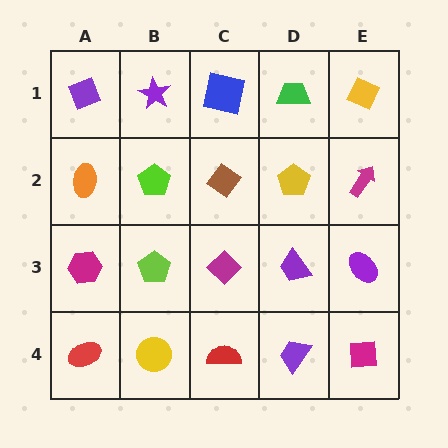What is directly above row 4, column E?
A purple ellipse.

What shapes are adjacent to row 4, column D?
A purple trapezoid (row 3, column D), a red semicircle (row 4, column C), a magenta square (row 4, column E).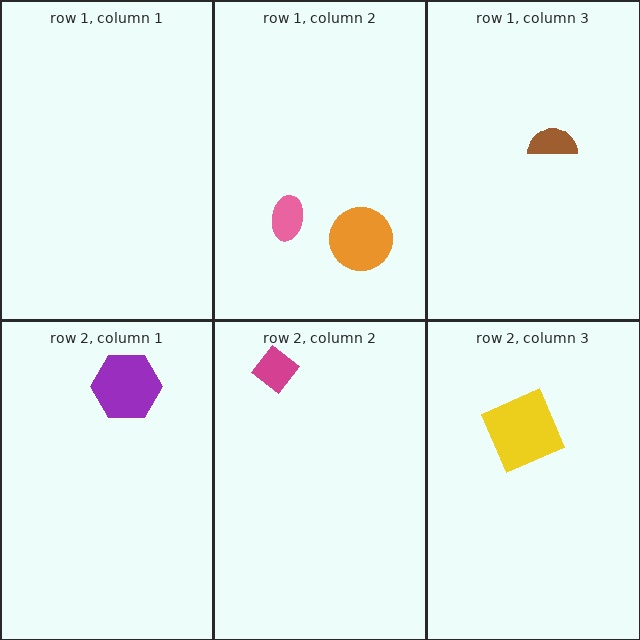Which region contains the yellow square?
The row 2, column 3 region.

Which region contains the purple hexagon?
The row 2, column 1 region.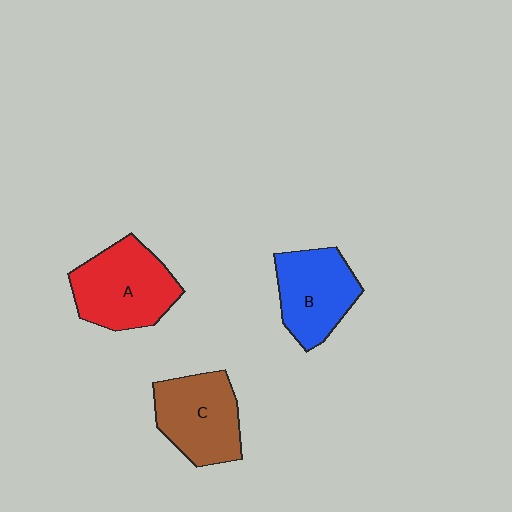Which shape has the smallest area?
Shape B (blue).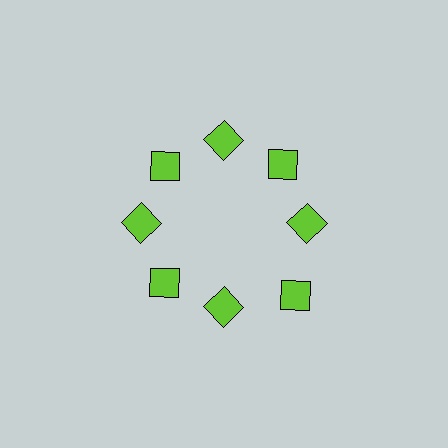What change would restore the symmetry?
The symmetry would be restored by moving it inward, back onto the ring so that all 8 squares sit at equal angles and equal distance from the center.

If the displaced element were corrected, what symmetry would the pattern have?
It would have 8-fold rotational symmetry — the pattern would map onto itself every 45 degrees.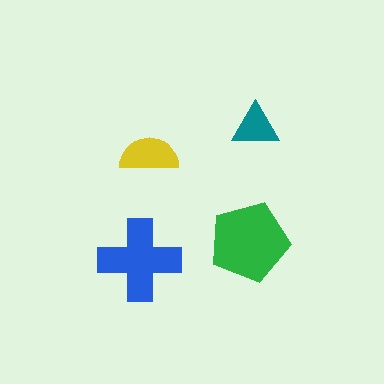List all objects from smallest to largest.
The teal triangle, the yellow semicircle, the blue cross, the green pentagon.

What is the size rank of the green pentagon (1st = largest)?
1st.